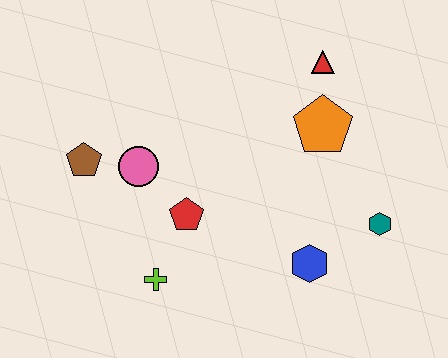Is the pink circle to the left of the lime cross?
Yes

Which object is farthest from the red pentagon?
The red triangle is farthest from the red pentagon.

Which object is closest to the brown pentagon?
The pink circle is closest to the brown pentagon.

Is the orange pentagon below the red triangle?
Yes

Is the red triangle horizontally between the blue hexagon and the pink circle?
No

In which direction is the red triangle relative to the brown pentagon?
The red triangle is to the right of the brown pentagon.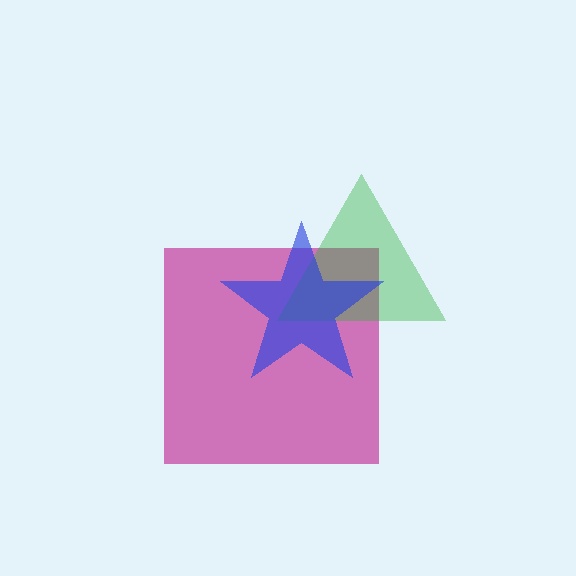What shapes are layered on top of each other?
The layered shapes are: a magenta square, a green triangle, a blue star.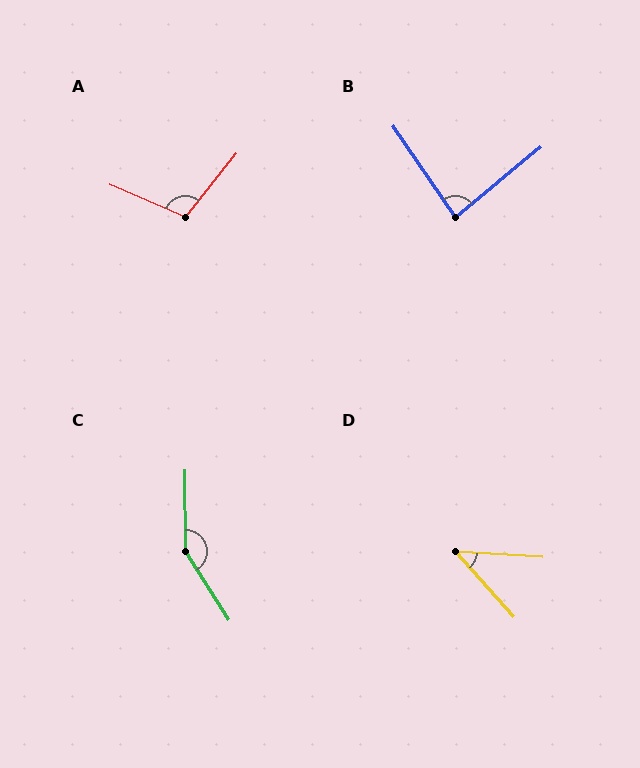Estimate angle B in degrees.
Approximately 85 degrees.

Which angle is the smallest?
D, at approximately 45 degrees.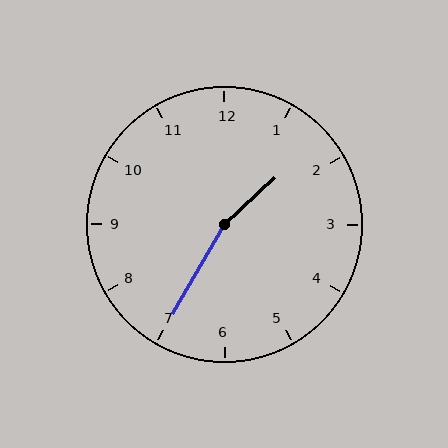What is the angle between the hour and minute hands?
Approximately 162 degrees.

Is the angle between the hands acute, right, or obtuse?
It is obtuse.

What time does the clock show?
1:35.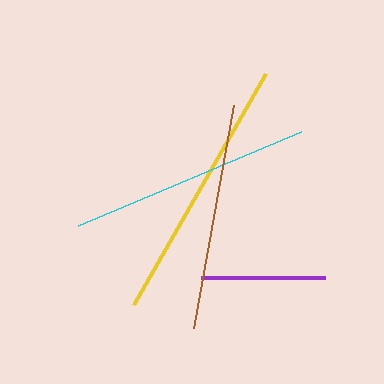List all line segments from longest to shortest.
From longest to shortest: yellow, cyan, brown, purple.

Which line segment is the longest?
The yellow line is the longest at approximately 266 pixels.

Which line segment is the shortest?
The purple line is the shortest at approximately 124 pixels.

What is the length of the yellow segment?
The yellow segment is approximately 266 pixels long.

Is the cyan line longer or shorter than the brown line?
The cyan line is longer than the brown line.